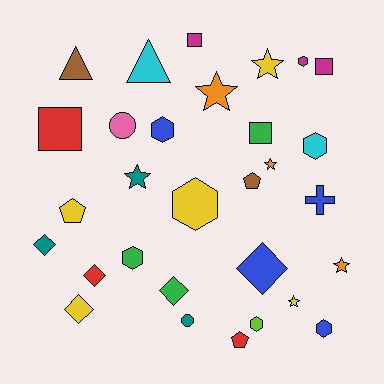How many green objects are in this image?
There are 3 green objects.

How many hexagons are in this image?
There are 7 hexagons.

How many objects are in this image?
There are 30 objects.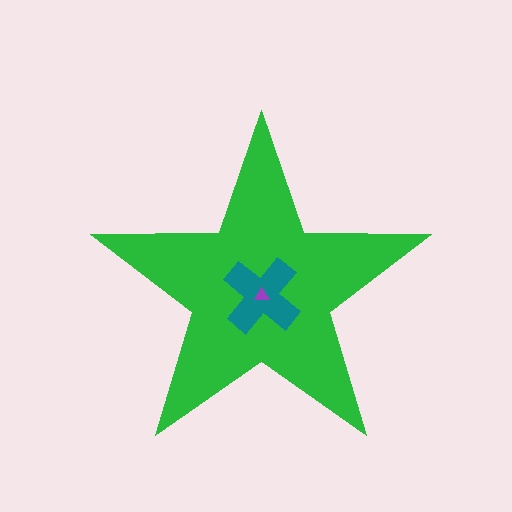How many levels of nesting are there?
3.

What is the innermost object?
The purple triangle.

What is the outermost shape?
The green star.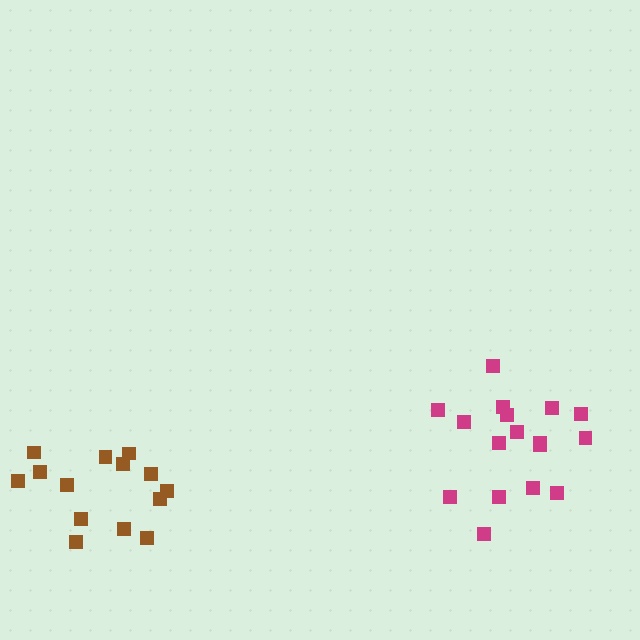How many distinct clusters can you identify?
There are 2 distinct clusters.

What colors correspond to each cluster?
The clusters are colored: brown, magenta.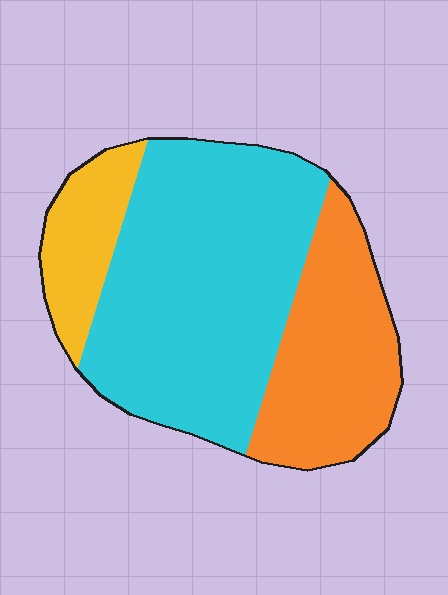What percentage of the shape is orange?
Orange covers about 30% of the shape.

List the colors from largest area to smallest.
From largest to smallest: cyan, orange, yellow.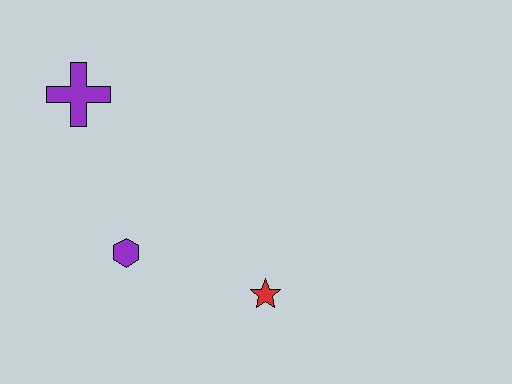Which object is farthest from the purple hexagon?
The purple cross is farthest from the purple hexagon.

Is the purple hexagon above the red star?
Yes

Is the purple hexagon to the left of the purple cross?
No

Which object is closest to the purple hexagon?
The red star is closest to the purple hexagon.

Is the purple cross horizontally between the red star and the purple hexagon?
No